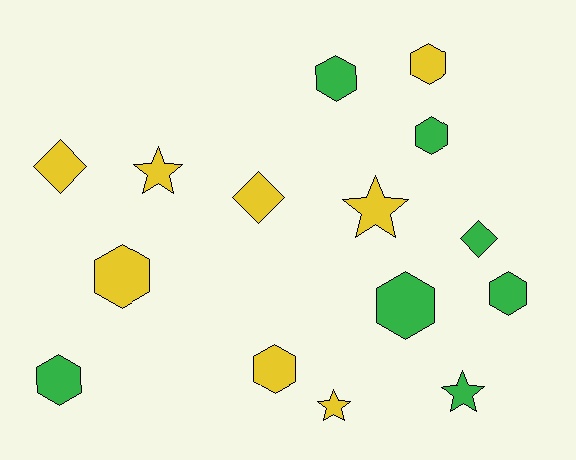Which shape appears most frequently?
Hexagon, with 8 objects.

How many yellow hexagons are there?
There are 3 yellow hexagons.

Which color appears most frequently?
Yellow, with 8 objects.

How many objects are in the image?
There are 15 objects.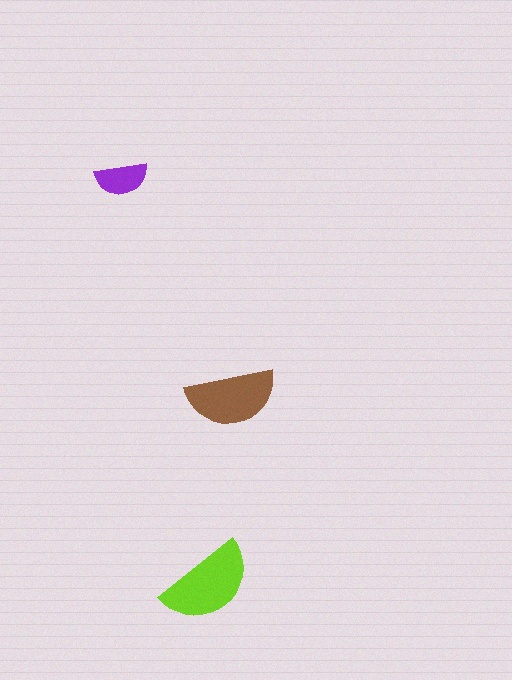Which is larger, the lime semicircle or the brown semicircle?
The lime one.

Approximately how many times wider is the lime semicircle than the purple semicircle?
About 2 times wider.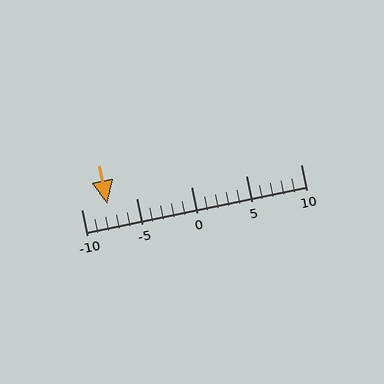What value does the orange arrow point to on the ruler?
The orange arrow points to approximately -8.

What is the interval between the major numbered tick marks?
The major tick marks are spaced 5 units apart.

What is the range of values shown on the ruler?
The ruler shows values from -10 to 10.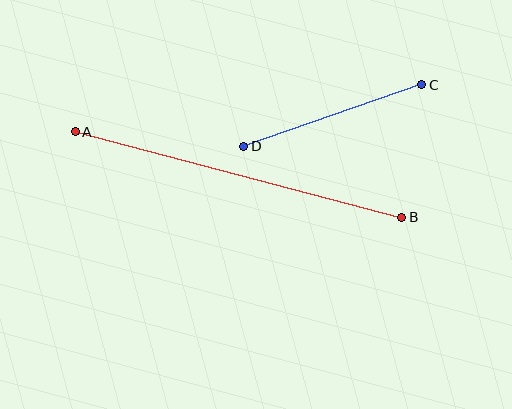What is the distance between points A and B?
The distance is approximately 338 pixels.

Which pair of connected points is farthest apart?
Points A and B are farthest apart.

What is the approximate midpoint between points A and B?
The midpoint is at approximately (238, 175) pixels.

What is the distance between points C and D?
The distance is approximately 188 pixels.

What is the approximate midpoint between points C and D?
The midpoint is at approximately (333, 115) pixels.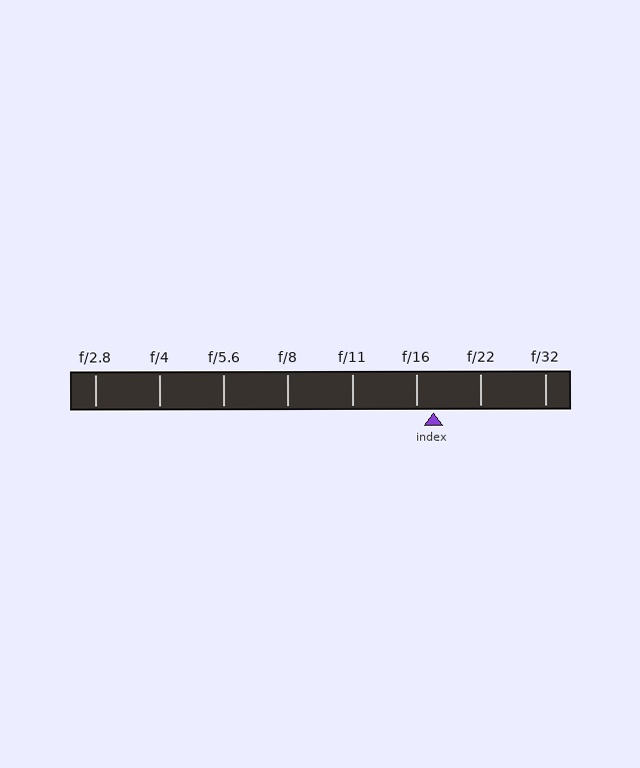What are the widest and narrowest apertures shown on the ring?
The widest aperture shown is f/2.8 and the narrowest is f/32.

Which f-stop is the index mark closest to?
The index mark is closest to f/16.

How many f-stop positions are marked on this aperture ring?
There are 8 f-stop positions marked.